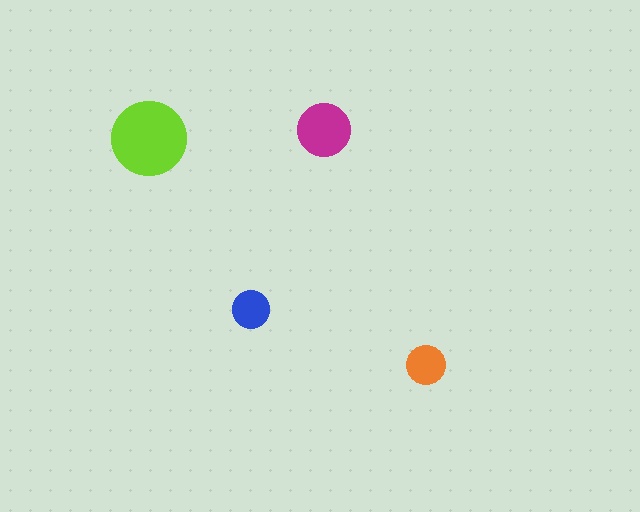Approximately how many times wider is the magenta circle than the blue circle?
About 1.5 times wider.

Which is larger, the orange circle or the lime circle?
The lime one.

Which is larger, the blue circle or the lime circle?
The lime one.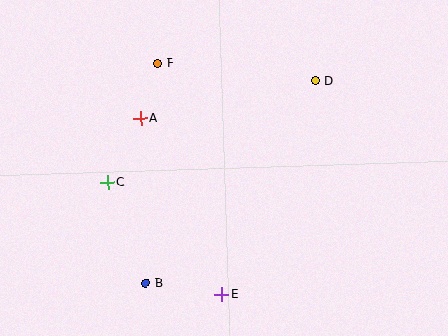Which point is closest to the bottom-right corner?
Point E is closest to the bottom-right corner.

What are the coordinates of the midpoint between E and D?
The midpoint between E and D is at (269, 188).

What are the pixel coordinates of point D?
Point D is at (316, 81).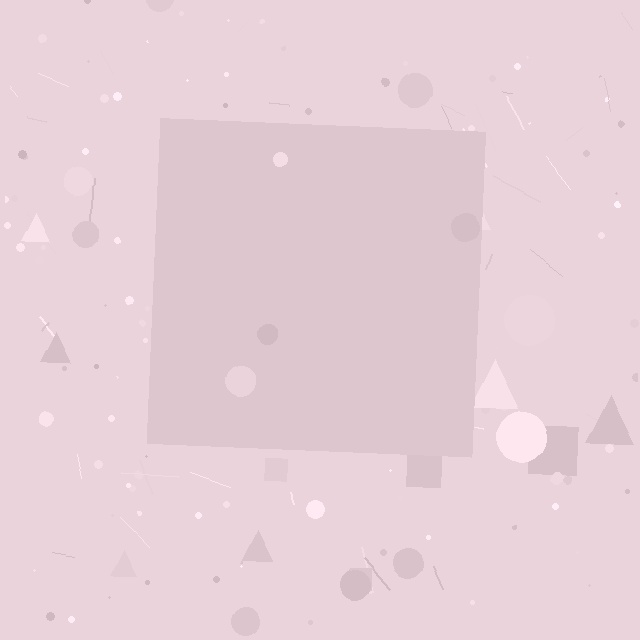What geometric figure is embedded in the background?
A square is embedded in the background.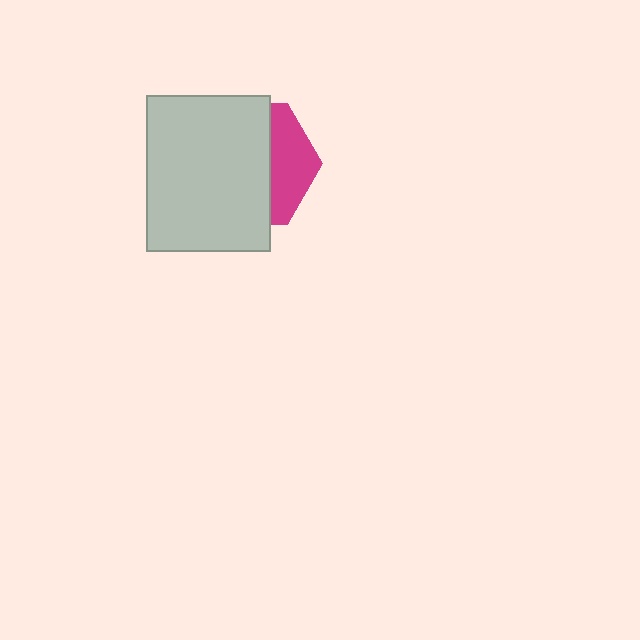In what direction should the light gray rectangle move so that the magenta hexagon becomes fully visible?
The light gray rectangle should move left. That is the shortest direction to clear the overlap and leave the magenta hexagon fully visible.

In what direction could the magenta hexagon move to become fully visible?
The magenta hexagon could move right. That would shift it out from behind the light gray rectangle entirely.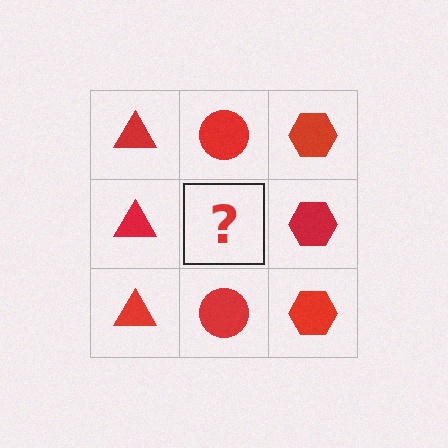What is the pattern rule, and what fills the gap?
The rule is that each column has a consistent shape. The gap should be filled with a red circle.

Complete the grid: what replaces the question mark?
The question mark should be replaced with a red circle.